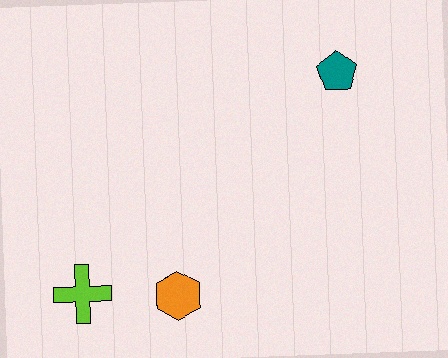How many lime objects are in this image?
There is 1 lime object.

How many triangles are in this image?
There are no triangles.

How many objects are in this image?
There are 3 objects.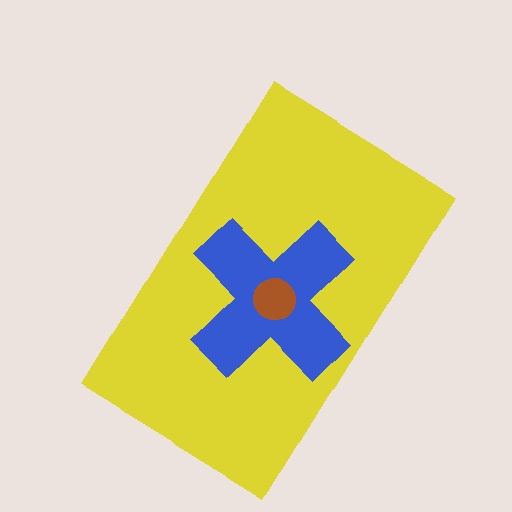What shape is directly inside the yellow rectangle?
The blue cross.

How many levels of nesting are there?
3.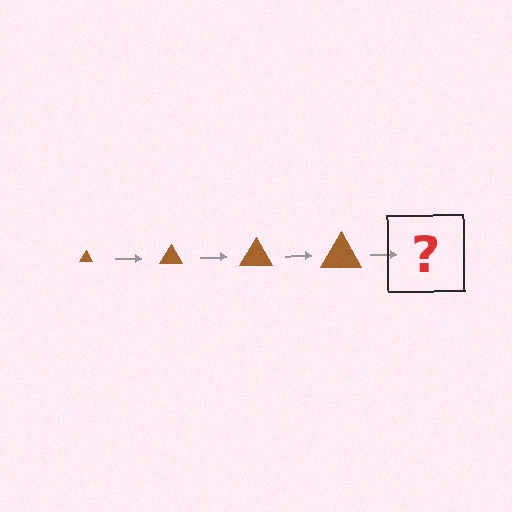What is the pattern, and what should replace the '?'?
The pattern is that the triangle gets progressively larger each step. The '?' should be a brown triangle, larger than the previous one.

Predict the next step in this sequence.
The next step is a brown triangle, larger than the previous one.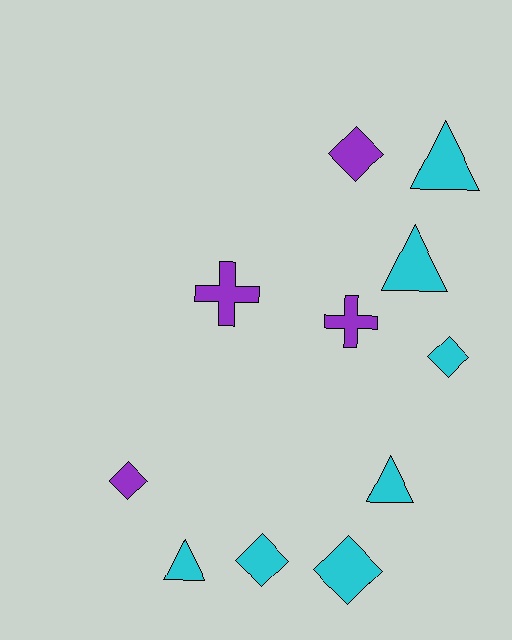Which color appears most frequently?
Cyan, with 7 objects.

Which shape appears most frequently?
Diamond, with 5 objects.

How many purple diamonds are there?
There are 2 purple diamonds.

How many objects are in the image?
There are 11 objects.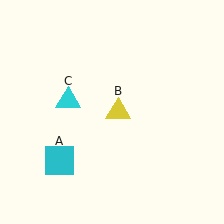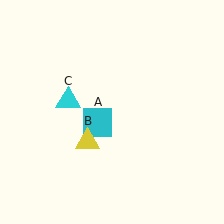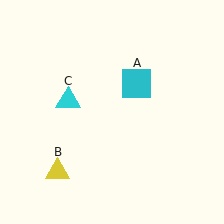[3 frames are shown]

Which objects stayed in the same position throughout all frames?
Cyan triangle (object C) remained stationary.